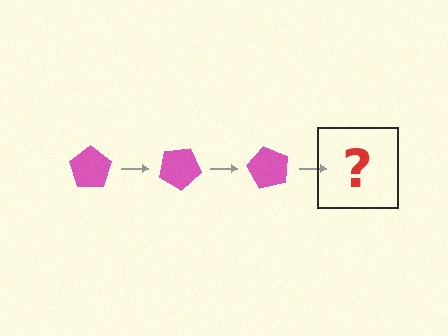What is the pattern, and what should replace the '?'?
The pattern is that the pentagon rotates 30 degrees each step. The '?' should be a pink pentagon rotated 90 degrees.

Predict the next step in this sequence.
The next step is a pink pentagon rotated 90 degrees.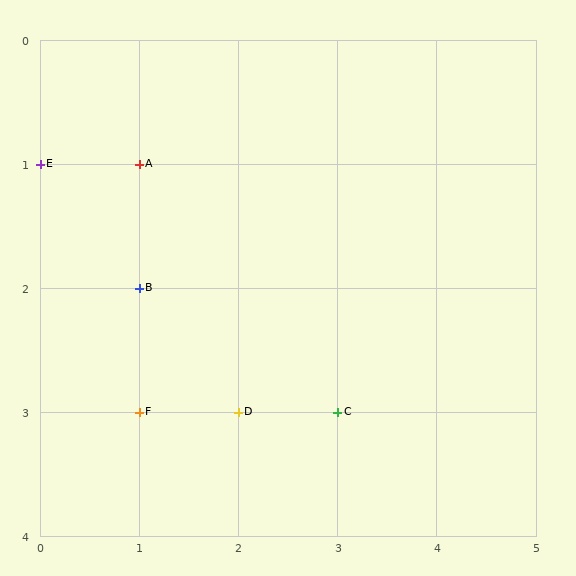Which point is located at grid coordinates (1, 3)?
Point F is at (1, 3).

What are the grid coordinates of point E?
Point E is at grid coordinates (0, 1).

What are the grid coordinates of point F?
Point F is at grid coordinates (1, 3).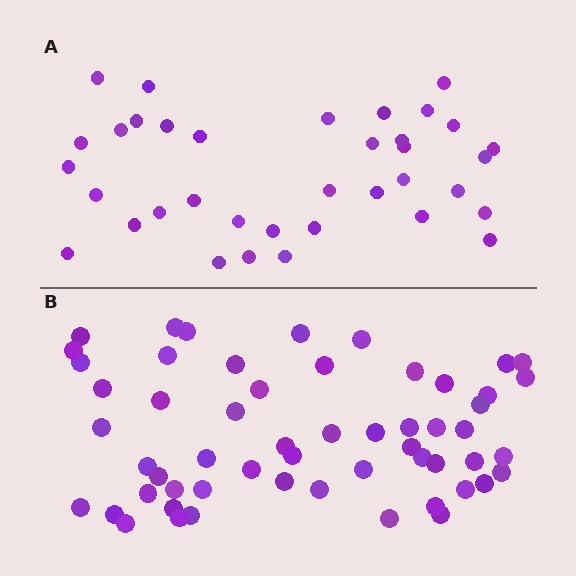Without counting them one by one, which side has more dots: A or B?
Region B (the bottom region) has more dots.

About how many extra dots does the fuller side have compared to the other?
Region B has approximately 20 more dots than region A.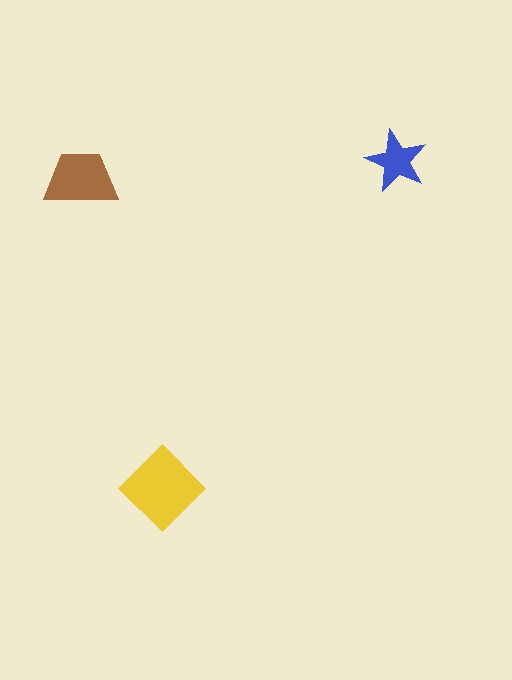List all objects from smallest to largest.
The blue star, the brown trapezoid, the yellow diamond.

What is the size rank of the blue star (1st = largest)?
3rd.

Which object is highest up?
The blue star is topmost.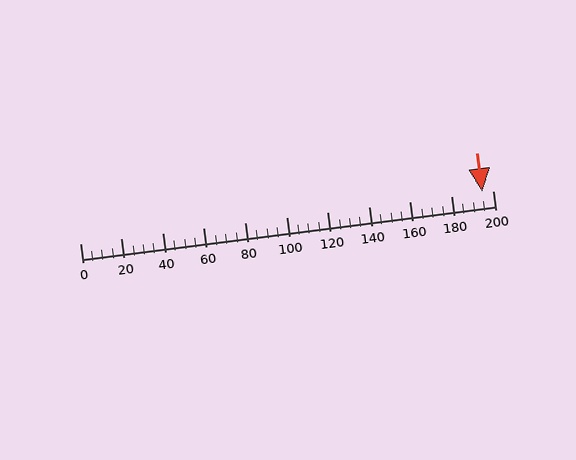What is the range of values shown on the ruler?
The ruler shows values from 0 to 200.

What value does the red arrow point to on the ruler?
The red arrow points to approximately 195.